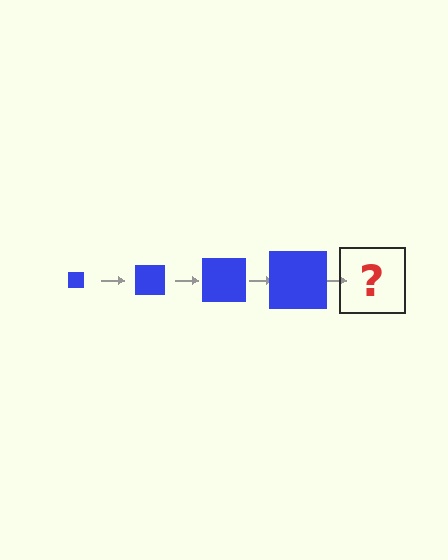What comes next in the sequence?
The next element should be a blue square, larger than the previous one.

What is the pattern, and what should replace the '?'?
The pattern is that the square gets progressively larger each step. The '?' should be a blue square, larger than the previous one.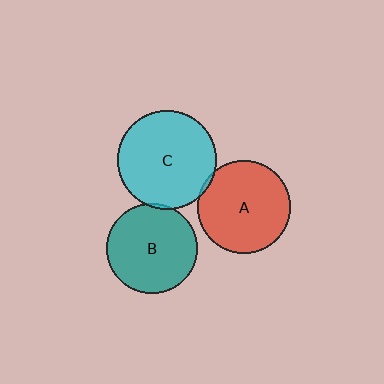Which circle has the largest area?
Circle C (cyan).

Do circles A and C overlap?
Yes.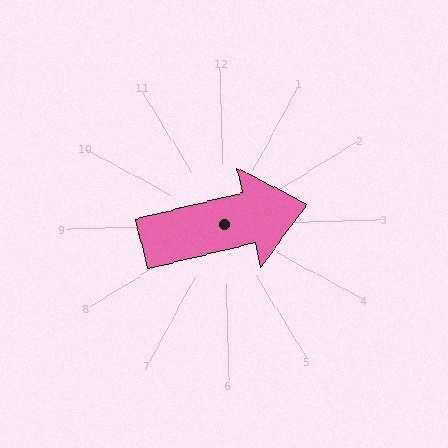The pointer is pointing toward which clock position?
Roughly 3 o'clock.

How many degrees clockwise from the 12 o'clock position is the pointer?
Approximately 78 degrees.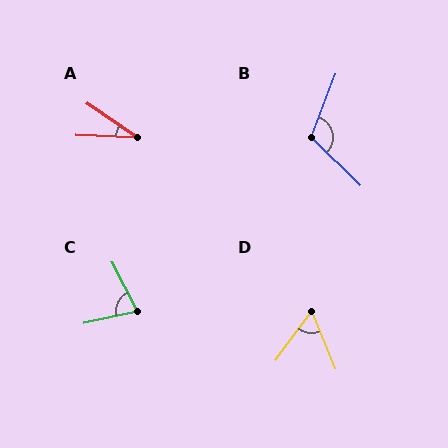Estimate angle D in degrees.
Approximately 58 degrees.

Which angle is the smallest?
A, at approximately 32 degrees.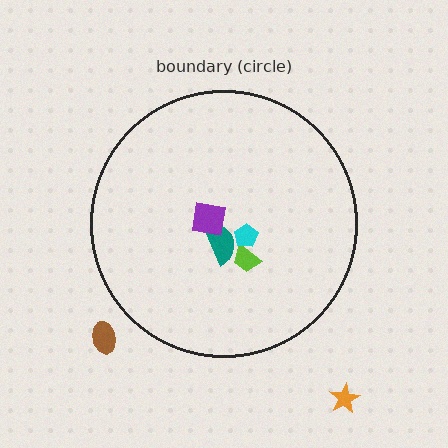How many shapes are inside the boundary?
4 inside, 2 outside.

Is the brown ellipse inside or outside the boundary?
Outside.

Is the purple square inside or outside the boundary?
Inside.